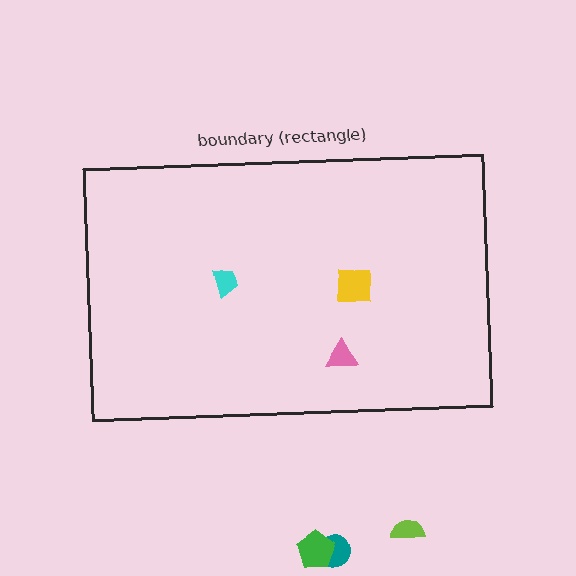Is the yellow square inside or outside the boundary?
Inside.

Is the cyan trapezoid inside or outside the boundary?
Inside.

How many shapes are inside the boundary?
3 inside, 3 outside.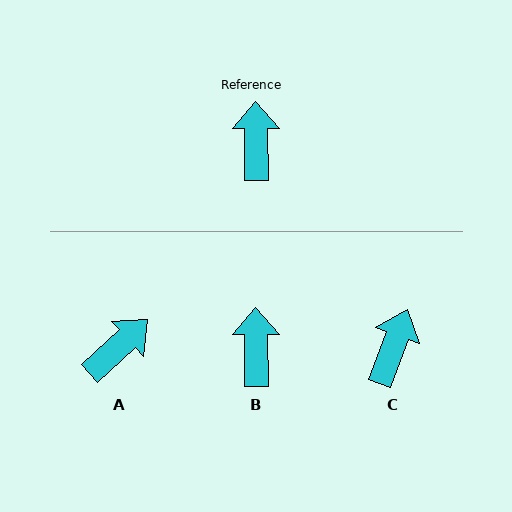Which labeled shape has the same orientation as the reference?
B.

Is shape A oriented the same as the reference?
No, it is off by about 48 degrees.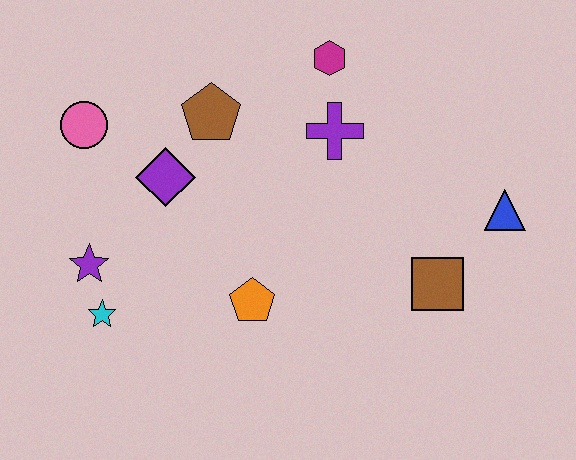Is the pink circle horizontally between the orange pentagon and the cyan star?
No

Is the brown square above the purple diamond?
No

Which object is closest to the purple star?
The cyan star is closest to the purple star.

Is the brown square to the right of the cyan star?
Yes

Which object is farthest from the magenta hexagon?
The cyan star is farthest from the magenta hexagon.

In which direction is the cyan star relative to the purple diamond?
The cyan star is below the purple diamond.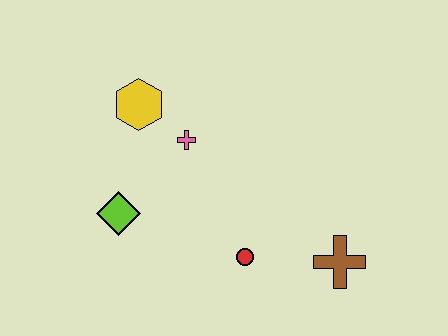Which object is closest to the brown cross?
The red circle is closest to the brown cross.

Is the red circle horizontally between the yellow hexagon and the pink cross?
No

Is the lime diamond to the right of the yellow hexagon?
No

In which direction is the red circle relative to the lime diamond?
The red circle is to the right of the lime diamond.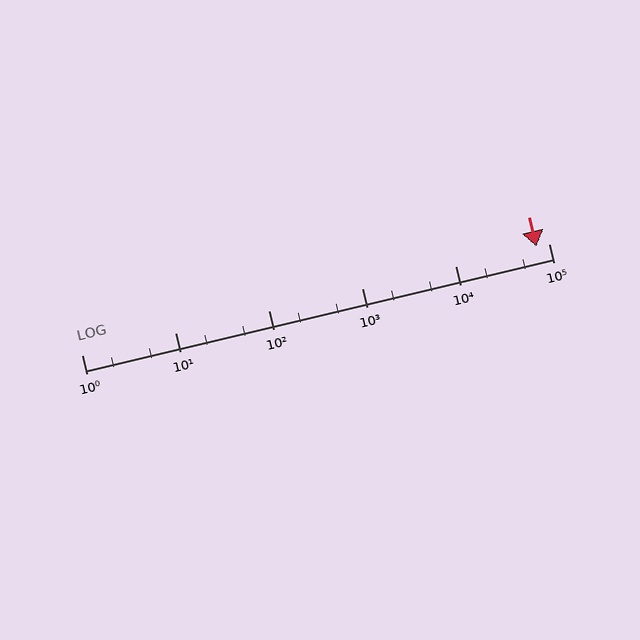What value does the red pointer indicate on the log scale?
The pointer indicates approximately 74000.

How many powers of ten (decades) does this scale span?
The scale spans 5 decades, from 1 to 100000.